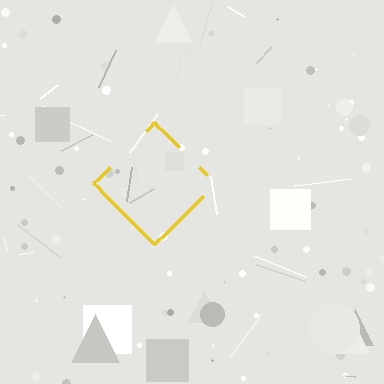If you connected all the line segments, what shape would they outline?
They would outline a diamond.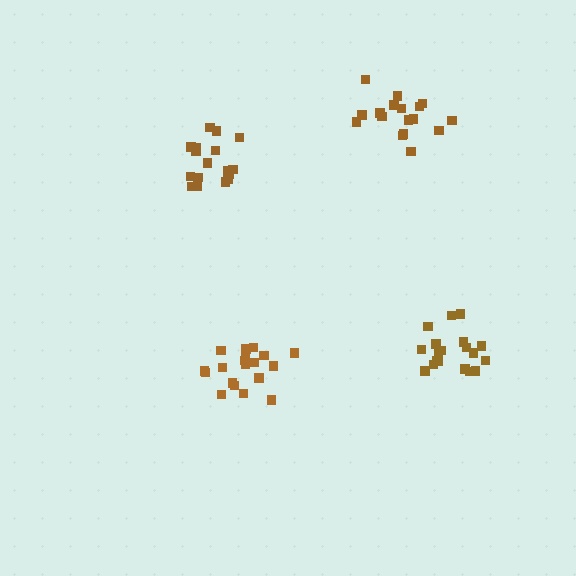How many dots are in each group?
Group 1: 20 dots, Group 2: 18 dots, Group 3: 17 dots, Group 4: 19 dots (74 total).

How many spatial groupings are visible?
There are 4 spatial groupings.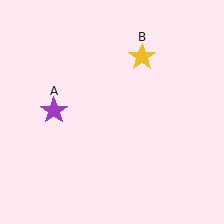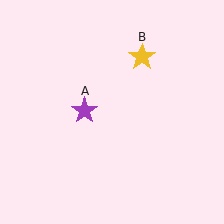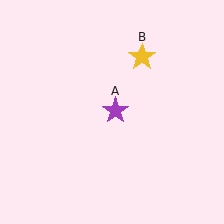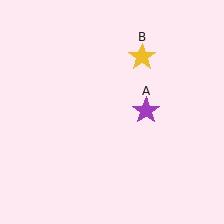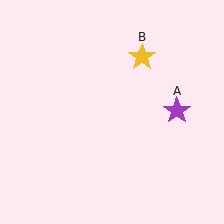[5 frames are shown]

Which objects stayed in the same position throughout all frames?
Yellow star (object B) remained stationary.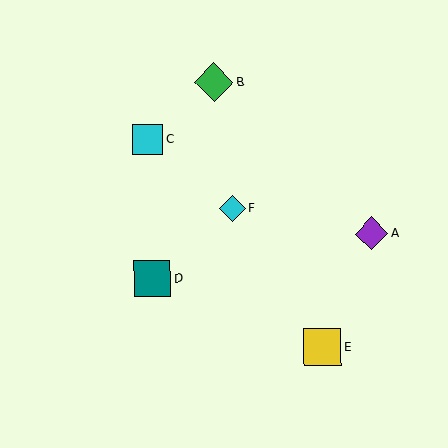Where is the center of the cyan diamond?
The center of the cyan diamond is at (232, 208).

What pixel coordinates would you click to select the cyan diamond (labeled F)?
Click at (232, 208) to select the cyan diamond F.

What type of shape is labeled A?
Shape A is a purple diamond.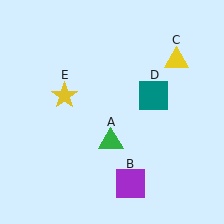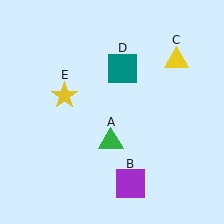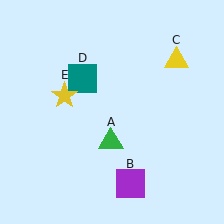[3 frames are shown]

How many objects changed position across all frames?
1 object changed position: teal square (object D).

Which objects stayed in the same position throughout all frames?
Green triangle (object A) and purple square (object B) and yellow triangle (object C) and yellow star (object E) remained stationary.